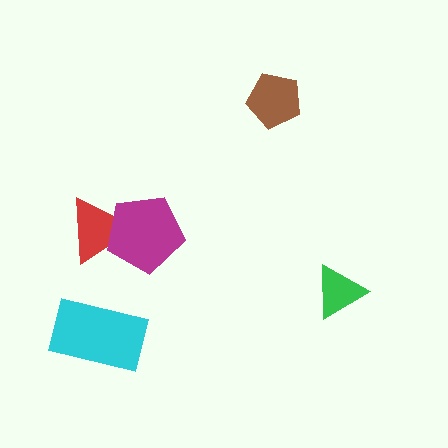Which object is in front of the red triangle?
The magenta pentagon is in front of the red triangle.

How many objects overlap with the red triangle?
1 object overlaps with the red triangle.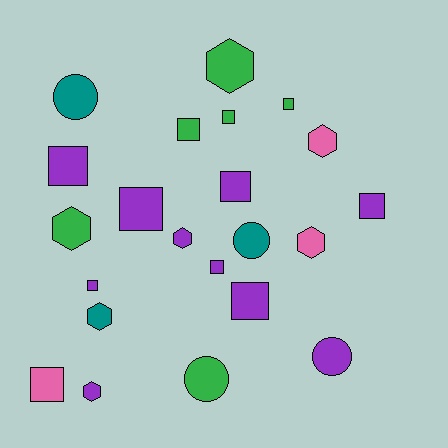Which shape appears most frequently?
Square, with 11 objects.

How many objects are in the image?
There are 22 objects.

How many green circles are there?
There is 1 green circle.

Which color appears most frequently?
Purple, with 10 objects.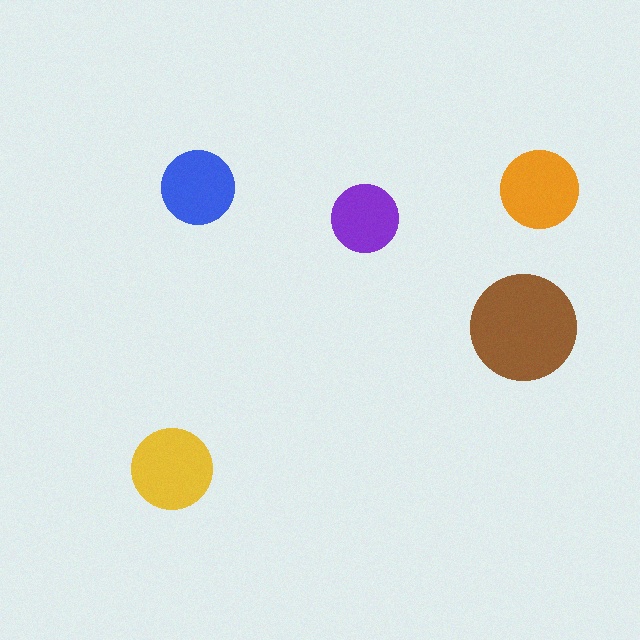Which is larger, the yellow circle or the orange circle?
The yellow one.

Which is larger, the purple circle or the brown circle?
The brown one.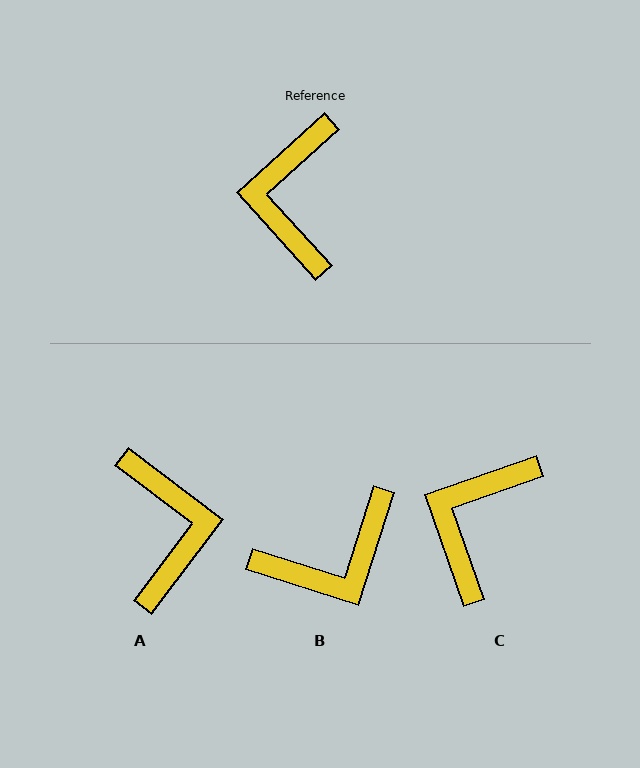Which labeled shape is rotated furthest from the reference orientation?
A, about 169 degrees away.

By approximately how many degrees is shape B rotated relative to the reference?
Approximately 120 degrees counter-clockwise.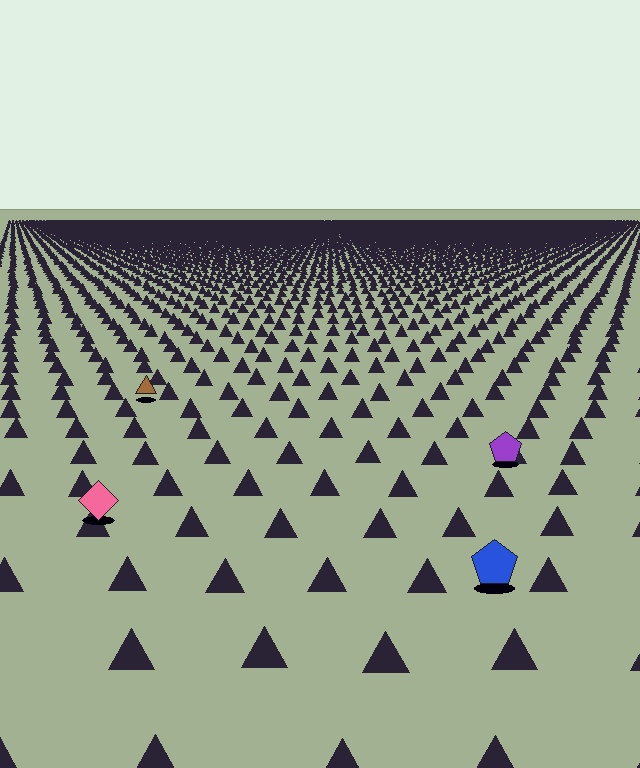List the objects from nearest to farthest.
From nearest to farthest: the blue pentagon, the pink diamond, the purple pentagon, the brown triangle.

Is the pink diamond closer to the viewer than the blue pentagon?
No. The blue pentagon is closer — you can tell from the texture gradient: the ground texture is coarser near it.